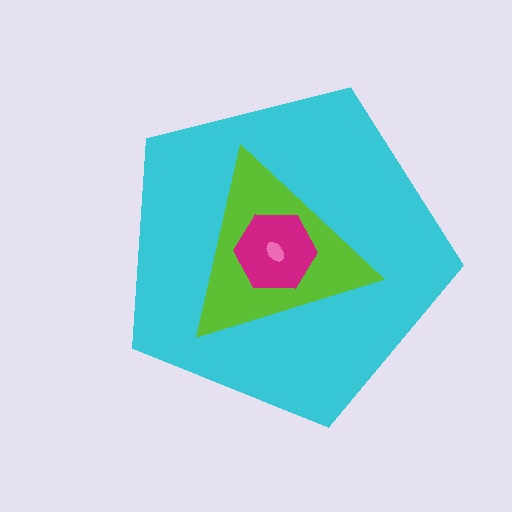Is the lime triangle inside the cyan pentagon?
Yes.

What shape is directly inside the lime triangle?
The magenta hexagon.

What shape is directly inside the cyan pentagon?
The lime triangle.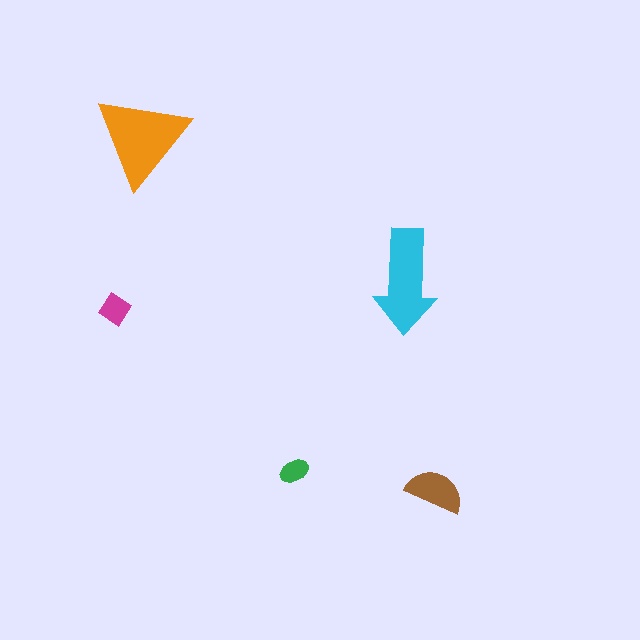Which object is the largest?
The orange triangle.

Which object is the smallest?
The green ellipse.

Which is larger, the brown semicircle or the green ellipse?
The brown semicircle.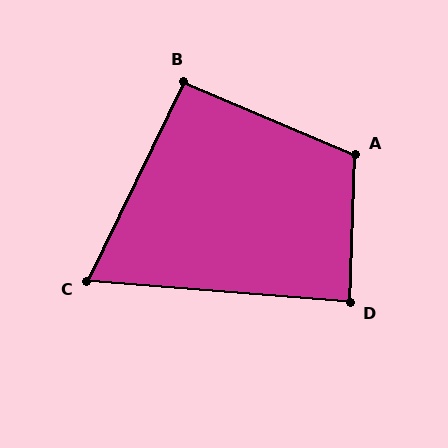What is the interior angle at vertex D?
Approximately 87 degrees (approximately right).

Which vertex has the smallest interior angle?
C, at approximately 69 degrees.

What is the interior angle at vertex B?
Approximately 93 degrees (approximately right).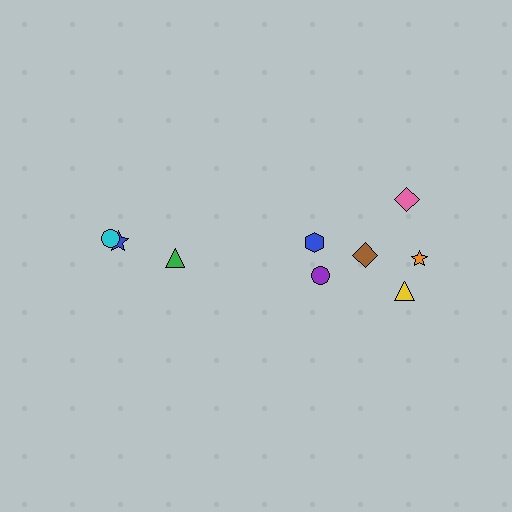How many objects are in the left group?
There are 3 objects.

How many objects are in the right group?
There are 6 objects.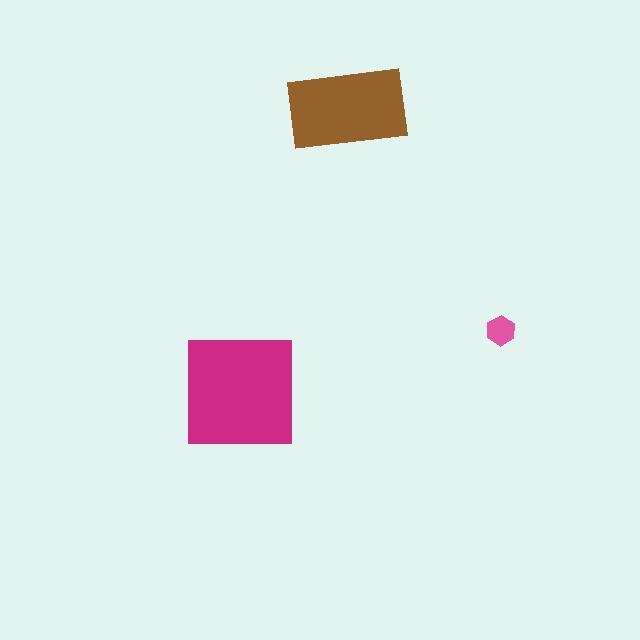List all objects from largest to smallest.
The magenta square, the brown rectangle, the pink hexagon.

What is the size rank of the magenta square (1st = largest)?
1st.